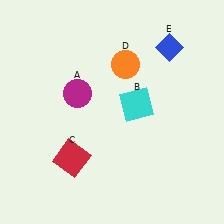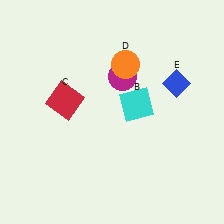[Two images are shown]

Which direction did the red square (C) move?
The red square (C) moved up.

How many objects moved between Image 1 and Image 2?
3 objects moved between the two images.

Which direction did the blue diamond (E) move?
The blue diamond (E) moved down.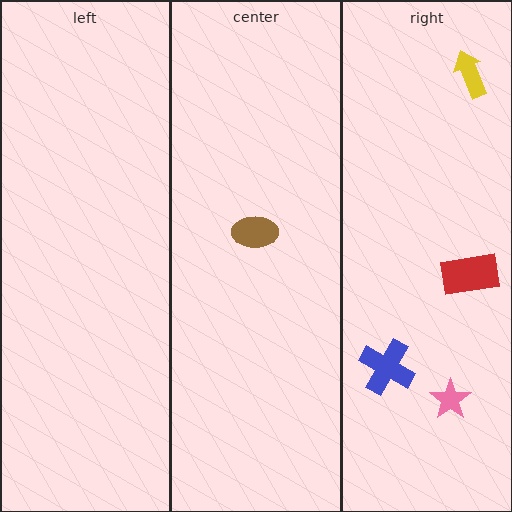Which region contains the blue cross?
The right region.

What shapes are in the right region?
The pink star, the red rectangle, the yellow arrow, the blue cross.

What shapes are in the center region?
The brown ellipse.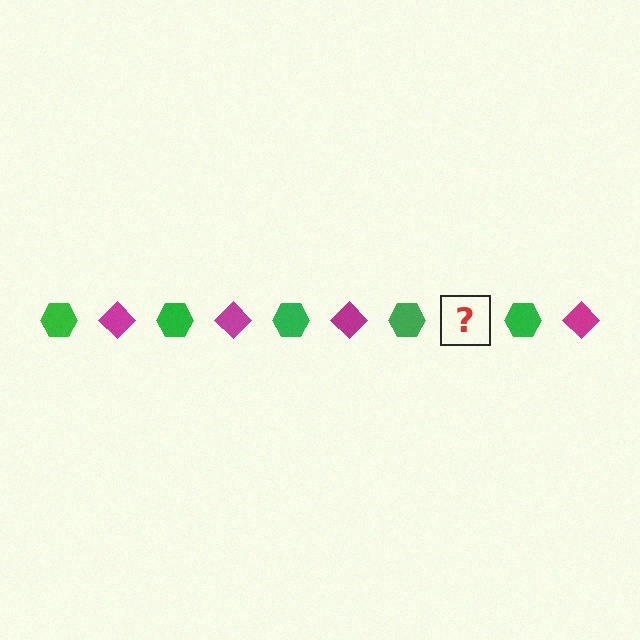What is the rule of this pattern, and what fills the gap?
The rule is that the pattern alternates between green hexagon and magenta diamond. The gap should be filled with a magenta diamond.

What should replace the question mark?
The question mark should be replaced with a magenta diamond.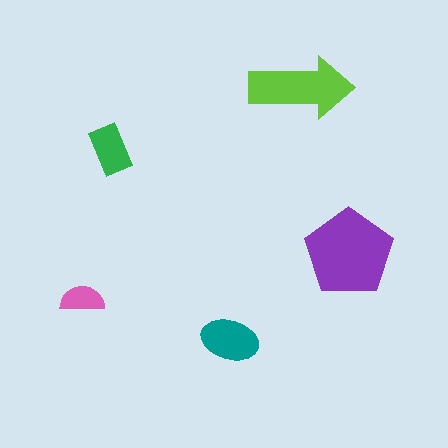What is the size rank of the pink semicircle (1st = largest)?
5th.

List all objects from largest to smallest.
The purple pentagon, the lime arrow, the teal ellipse, the green rectangle, the pink semicircle.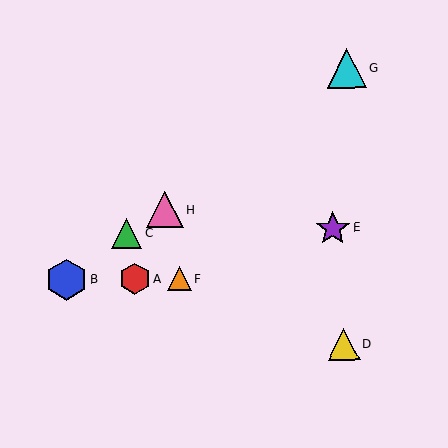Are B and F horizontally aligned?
Yes, both are at y≈279.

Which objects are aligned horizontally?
Objects A, B, F are aligned horizontally.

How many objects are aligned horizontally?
3 objects (A, B, F) are aligned horizontally.